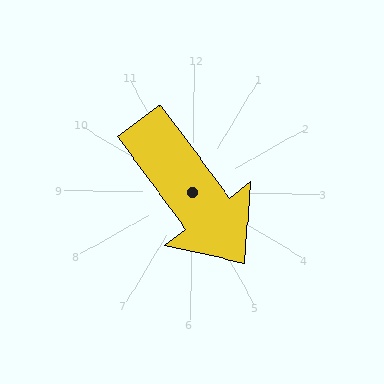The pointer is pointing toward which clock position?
Roughly 5 o'clock.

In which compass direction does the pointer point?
Southeast.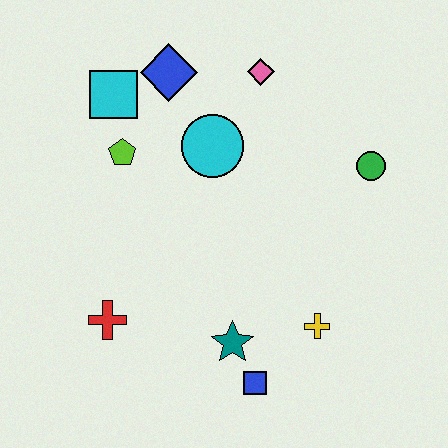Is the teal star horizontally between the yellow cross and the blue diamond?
Yes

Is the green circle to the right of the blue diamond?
Yes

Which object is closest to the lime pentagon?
The cyan square is closest to the lime pentagon.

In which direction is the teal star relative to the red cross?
The teal star is to the right of the red cross.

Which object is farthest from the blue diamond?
The blue square is farthest from the blue diamond.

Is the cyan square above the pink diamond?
No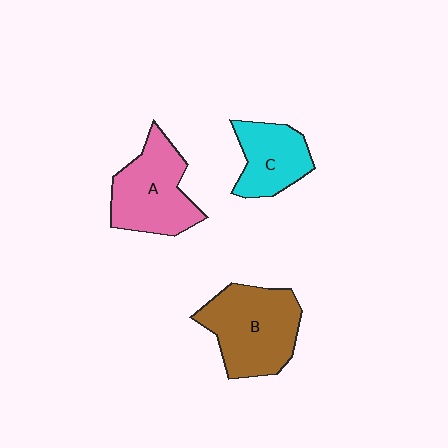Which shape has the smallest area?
Shape C (cyan).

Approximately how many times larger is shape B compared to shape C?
Approximately 1.6 times.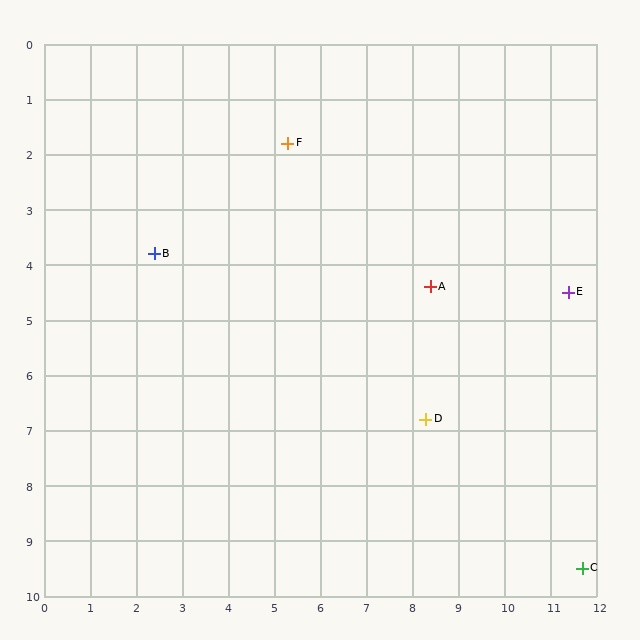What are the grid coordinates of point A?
Point A is at approximately (8.4, 4.4).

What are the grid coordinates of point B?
Point B is at approximately (2.4, 3.8).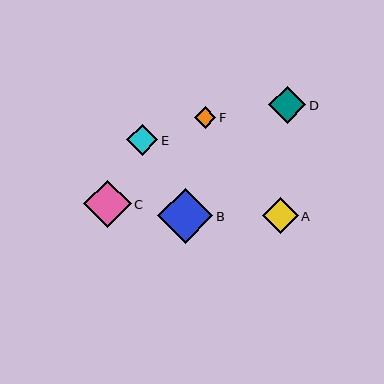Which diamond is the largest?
Diamond B is the largest with a size of approximately 55 pixels.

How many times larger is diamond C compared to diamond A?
Diamond C is approximately 1.3 times the size of diamond A.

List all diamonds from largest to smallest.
From largest to smallest: B, C, D, A, E, F.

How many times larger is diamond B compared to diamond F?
Diamond B is approximately 2.5 times the size of diamond F.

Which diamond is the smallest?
Diamond F is the smallest with a size of approximately 22 pixels.